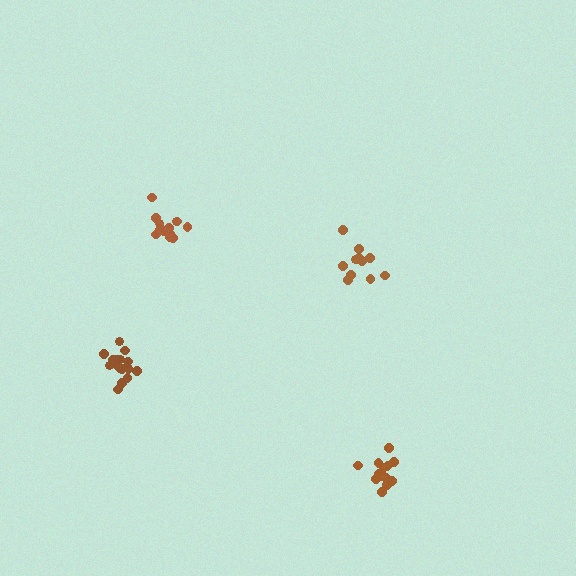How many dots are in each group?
Group 1: 14 dots, Group 2: 15 dots, Group 3: 12 dots, Group 4: 17 dots (58 total).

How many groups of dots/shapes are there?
There are 4 groups.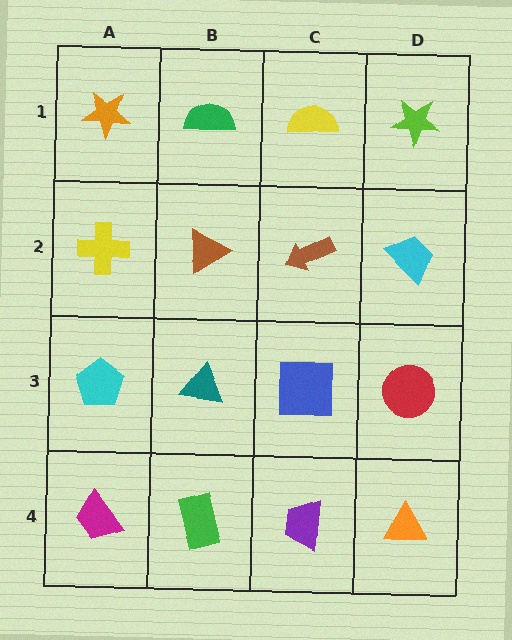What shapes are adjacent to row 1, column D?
A cyan trapezoid (row 2, column D), a yellow semicircle (row 1, column C).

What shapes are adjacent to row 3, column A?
A yellow cross (row 2, column A), a magenta trapezoid (row 4, column A), a teal triangle (row 3, column B).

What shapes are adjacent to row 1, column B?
A brown triangle (row 2, column B), an orange star (row 1, column A), a yellow semicircle (row 1, column C).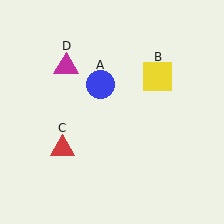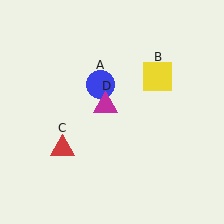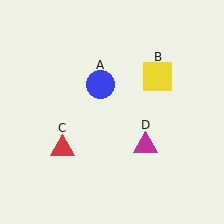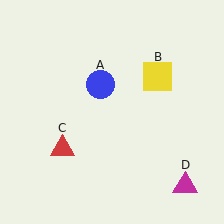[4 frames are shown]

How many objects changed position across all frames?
1 object changed position: magenta triangle (object D).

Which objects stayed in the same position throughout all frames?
Blue circle (object A) and yellow square (object B) and red triangle (object C) remained stationary.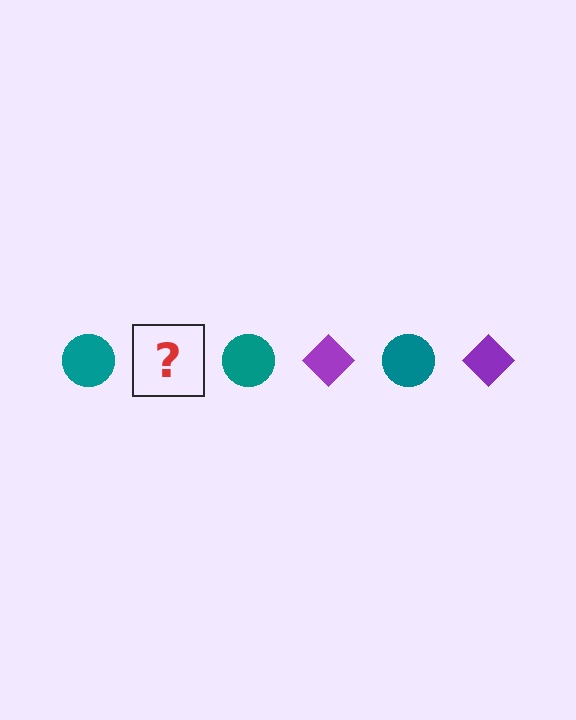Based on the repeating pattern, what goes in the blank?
The blank should be a purple diamond.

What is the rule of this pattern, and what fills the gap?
The rule is that the pattern alternates between teal circle and purple diamond. The gap should be filled with a purple diamond.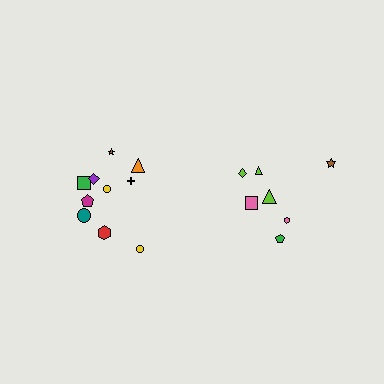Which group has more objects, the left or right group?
The left group.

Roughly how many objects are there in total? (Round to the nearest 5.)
Roughly 15 objects in total.